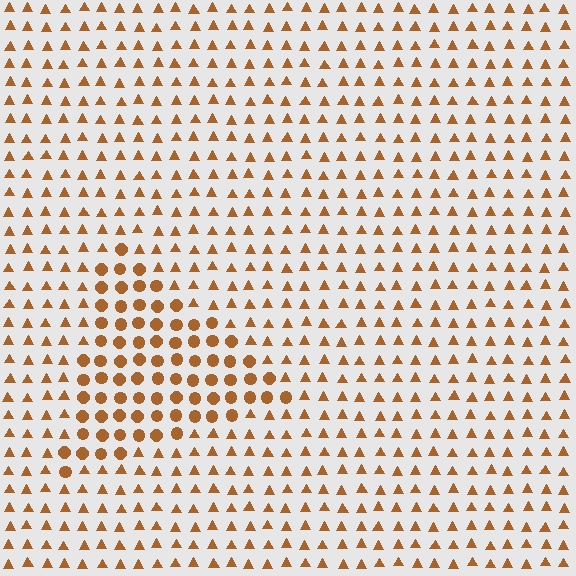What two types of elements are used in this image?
The image uses circles inside the triangle region and triangles outside it.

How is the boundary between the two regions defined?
The boundary is defined by a change in element shape: circles inside vs. triangles outside. All elements share the same color and spacing.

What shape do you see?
I see a triangle.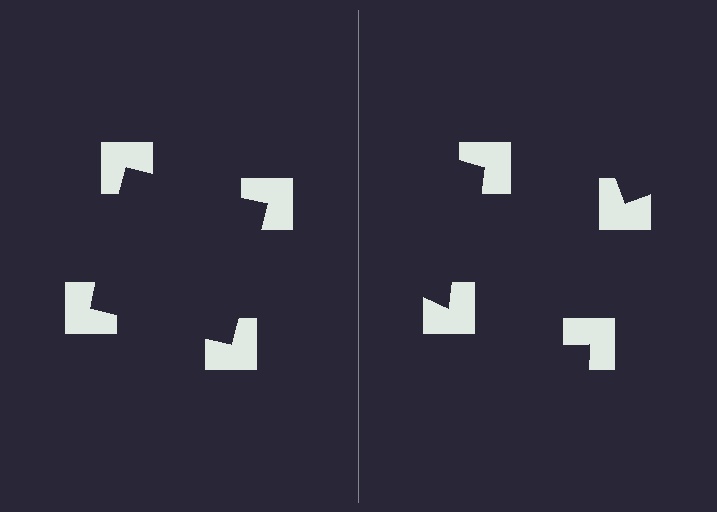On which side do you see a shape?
An illusory square appears on the left side. On the right side the wedge cuts are rotated, so no coherent shape forms.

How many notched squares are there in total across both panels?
8 — 4 on each side.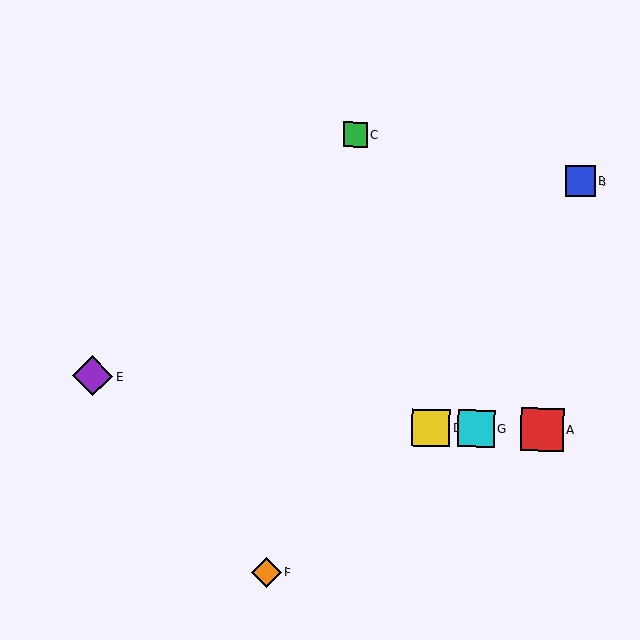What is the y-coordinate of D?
Object D is at y≈428.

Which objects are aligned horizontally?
Objects A, D, G are aligned horizontally.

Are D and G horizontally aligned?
Yes, both are at y≈428.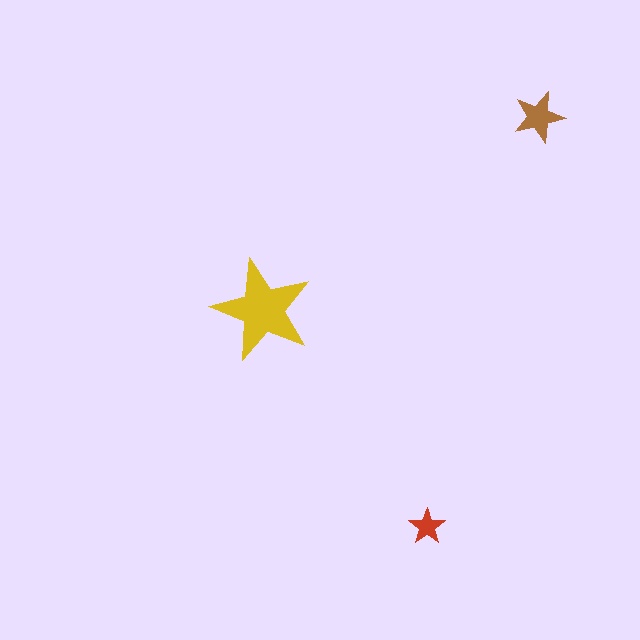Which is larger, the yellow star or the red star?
The yellow one.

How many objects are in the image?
There are 3 objects in the image.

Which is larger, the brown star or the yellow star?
The yellow one.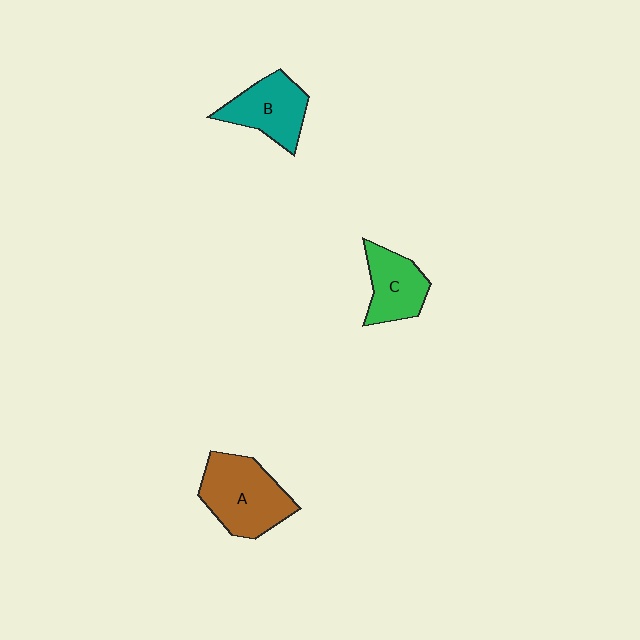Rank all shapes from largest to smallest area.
From largest to smallest: A (brown), B (teal), C (green).